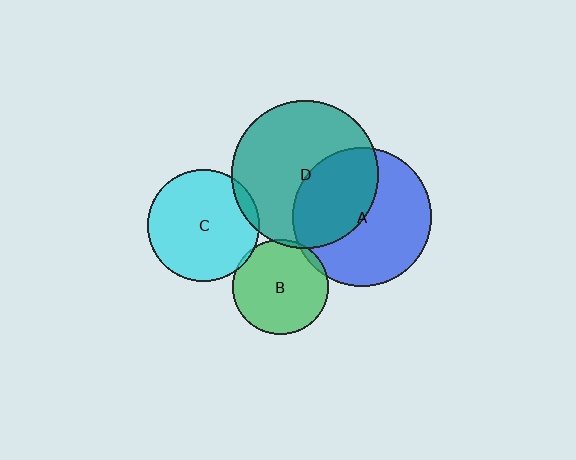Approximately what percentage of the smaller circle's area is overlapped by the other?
Approximately 5%.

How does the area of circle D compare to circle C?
Approximately 1.7 times.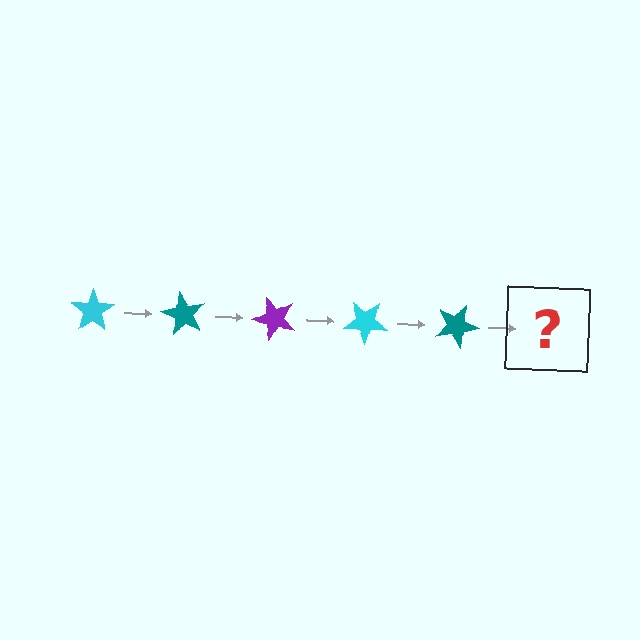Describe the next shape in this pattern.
It should be a purple star, rotated 300 degrees from the start.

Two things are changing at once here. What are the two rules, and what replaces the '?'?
The two rules are that it rotates 60 degrees each step and the color cycles through cyan, teal, and purple. The '?' should be a purple star, rotated 300 degrees from the start.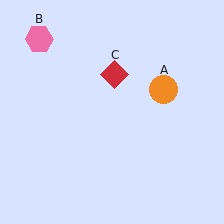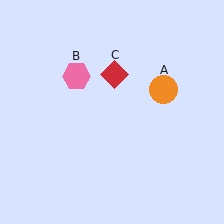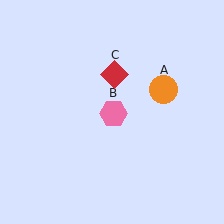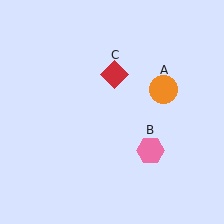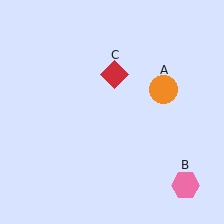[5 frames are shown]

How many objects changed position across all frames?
1 object changed position: pink hexagon (object B).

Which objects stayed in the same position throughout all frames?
Orange circle (object A) and red diamond (object C) remained stationary.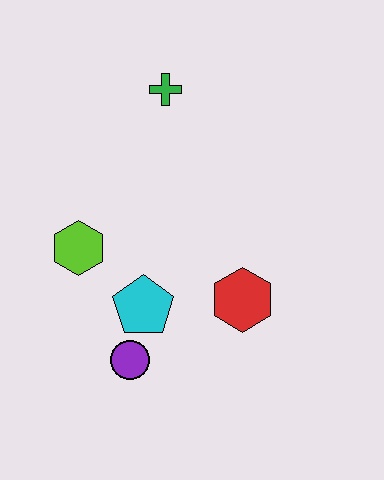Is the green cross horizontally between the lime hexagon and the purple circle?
No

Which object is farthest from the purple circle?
The green cross is farthest from the purple circle.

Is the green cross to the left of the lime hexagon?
No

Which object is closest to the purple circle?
The cyan pentagon is closest to the purple circle.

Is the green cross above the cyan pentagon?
Yes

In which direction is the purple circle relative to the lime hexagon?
The purple circle is below the lime hexagon.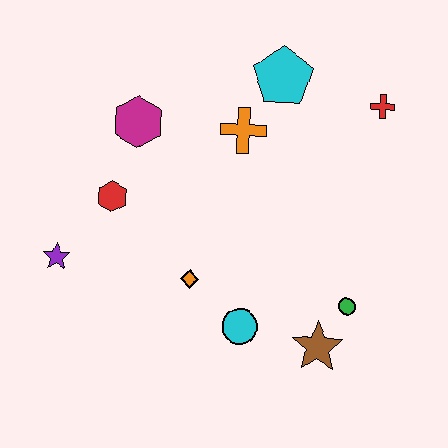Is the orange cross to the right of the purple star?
Yes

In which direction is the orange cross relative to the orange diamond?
The orange cross is above the orange diamond.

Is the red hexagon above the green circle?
Yes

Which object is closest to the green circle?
The brown star is closest to the green circle.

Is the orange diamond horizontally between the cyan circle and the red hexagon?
Yes